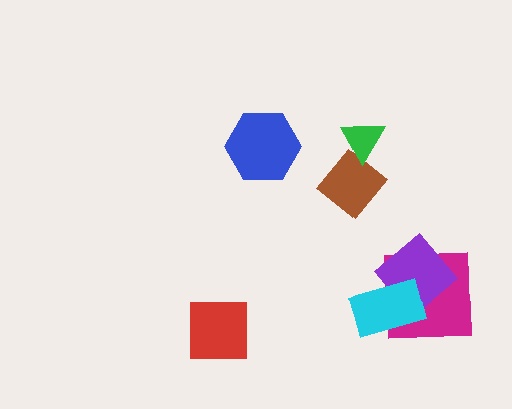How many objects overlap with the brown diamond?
1 object overlaps with the brown diamond.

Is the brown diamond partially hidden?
Yes, it is partially covered by another shape.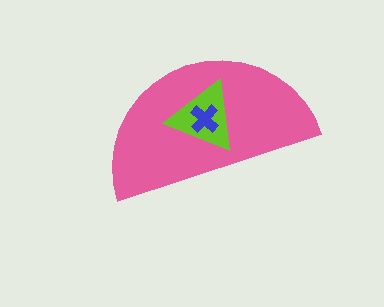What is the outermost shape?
The pink semicircle.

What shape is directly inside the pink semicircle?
The lime triangle.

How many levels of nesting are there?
3.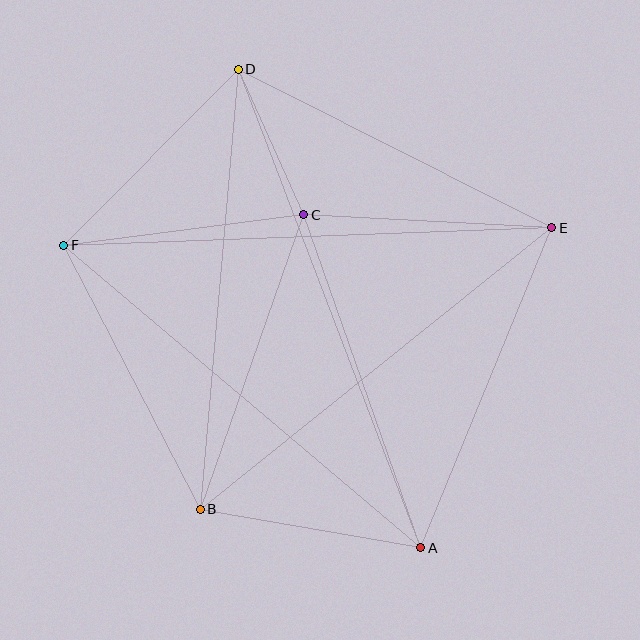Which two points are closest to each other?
Points C and D are closest to each other.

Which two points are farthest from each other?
Points A and D are farthest from each other.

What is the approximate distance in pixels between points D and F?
The distance between D and F is approximately 248 pixels.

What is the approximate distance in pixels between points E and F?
The distance between E and F is approximately 489 pixels.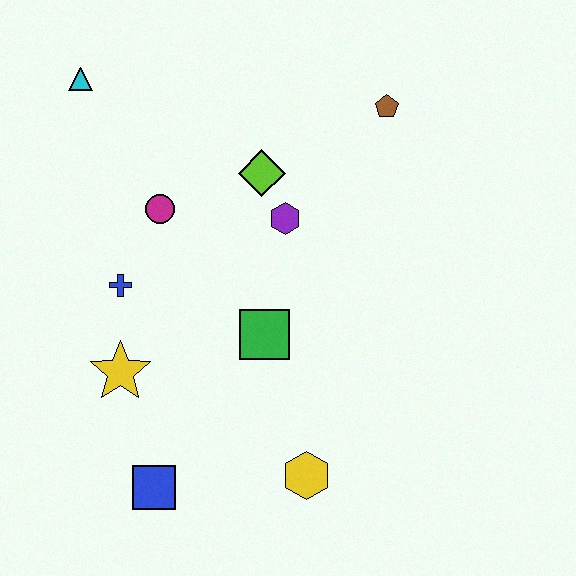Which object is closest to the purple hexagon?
The lime diamond is closest to the purple hexagon.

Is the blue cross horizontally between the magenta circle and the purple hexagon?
No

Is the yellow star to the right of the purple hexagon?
No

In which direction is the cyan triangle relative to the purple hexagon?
The cyan triangle is to the left of the purple hexagon.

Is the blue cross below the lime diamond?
Yes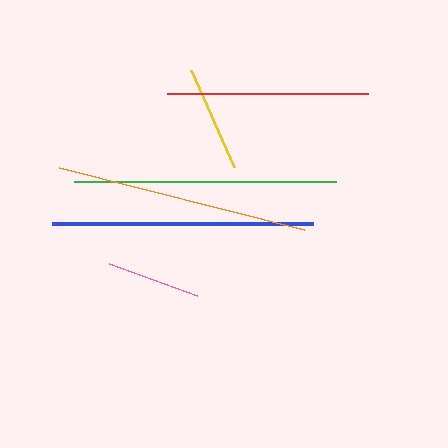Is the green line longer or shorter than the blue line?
The green line is longer than the blue line.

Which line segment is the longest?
The green line is the longest at approximately 262 pixels.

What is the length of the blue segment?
The blue segment is approximately 262 pixels long.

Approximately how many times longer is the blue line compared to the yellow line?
The blue line is approximately 2.5 times the length of the yellow line.